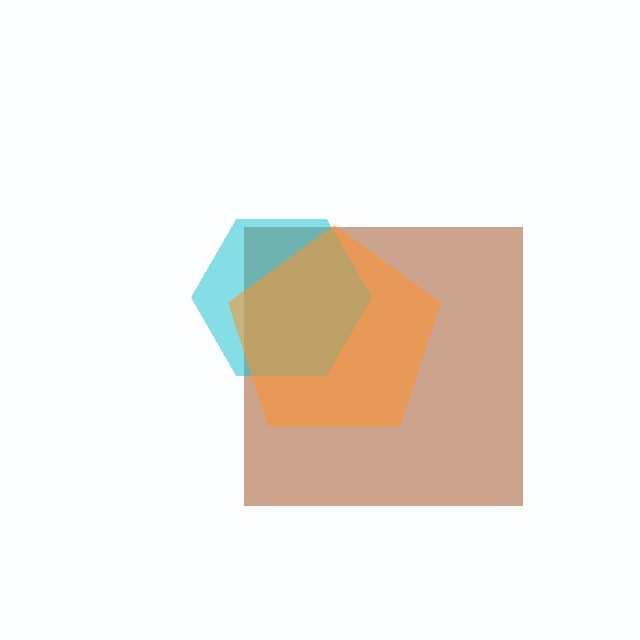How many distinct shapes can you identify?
There are 3 distinct shapes: a brown square, a cyan hexagon, an orange pentagon.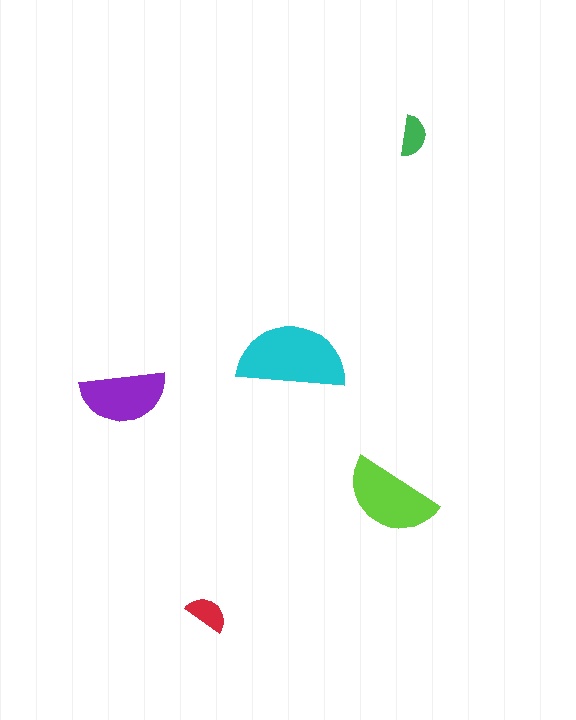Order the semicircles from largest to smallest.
the cyan one, the lime one, the purple one, the red one, the green one.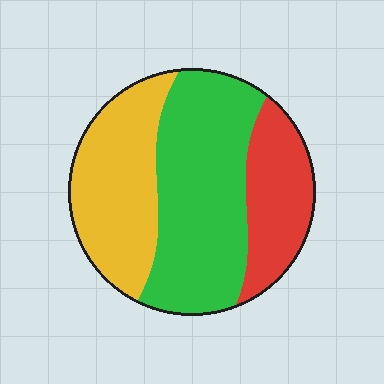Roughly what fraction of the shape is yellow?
Yellow takes up between a quarter and a half of the shape.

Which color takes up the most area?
Green, at roughly 45%.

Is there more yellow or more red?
Yellow.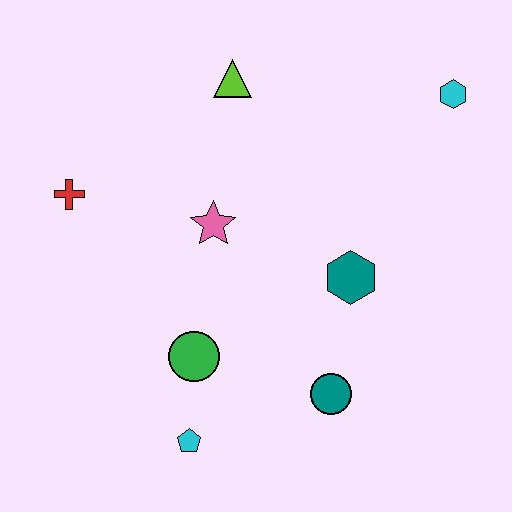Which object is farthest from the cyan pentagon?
The cyan hexagon is farthest from the cyan pentagon.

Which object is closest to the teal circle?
The teal hexagon is closest to the teal circle.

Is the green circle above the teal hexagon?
No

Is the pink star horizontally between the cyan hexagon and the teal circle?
No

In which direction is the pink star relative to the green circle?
The pink star is above the green circle.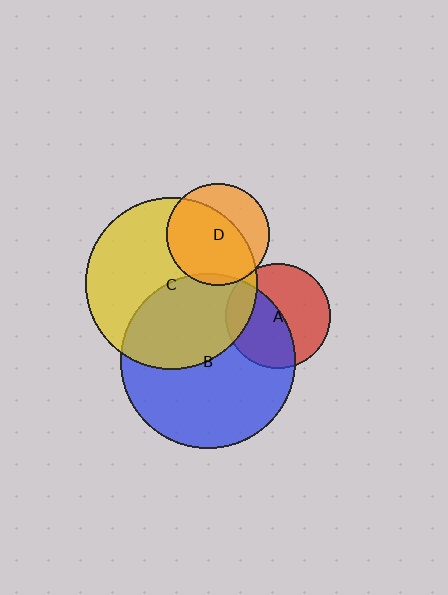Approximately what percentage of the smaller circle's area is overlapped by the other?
Approximately 65%.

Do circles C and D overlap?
Yes.